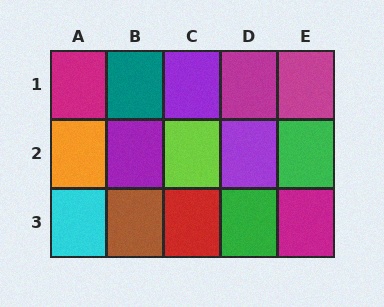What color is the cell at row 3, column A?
Cyan.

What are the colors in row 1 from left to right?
Magenta, teal, purple, magenta, magenta.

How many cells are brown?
1 cell is brown.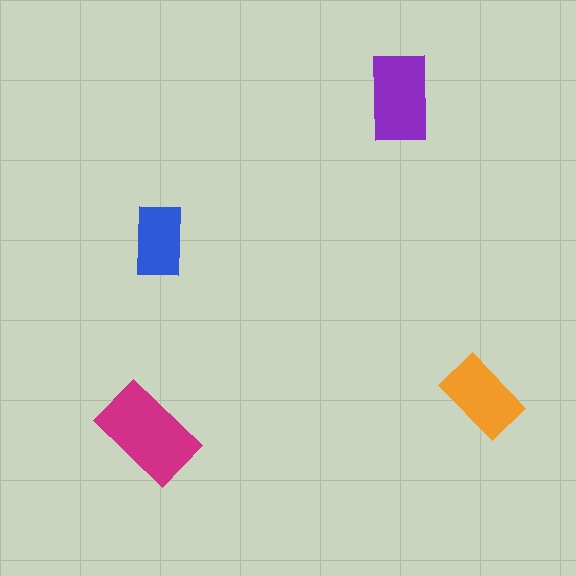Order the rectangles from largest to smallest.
the magenta one, the purple one, the orange one, the blue one.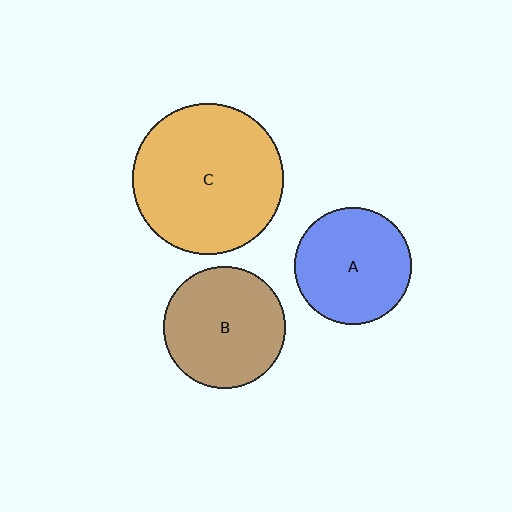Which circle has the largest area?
Circle C (orange).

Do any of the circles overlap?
No, none of the circles overlap.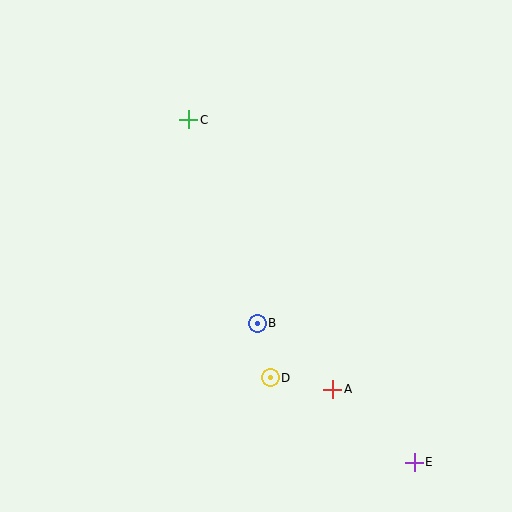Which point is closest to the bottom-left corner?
Point D is closest to the bottom-left corner.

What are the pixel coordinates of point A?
Point A is at (333, 389).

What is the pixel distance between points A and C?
The distance between A and C is 306 pixels.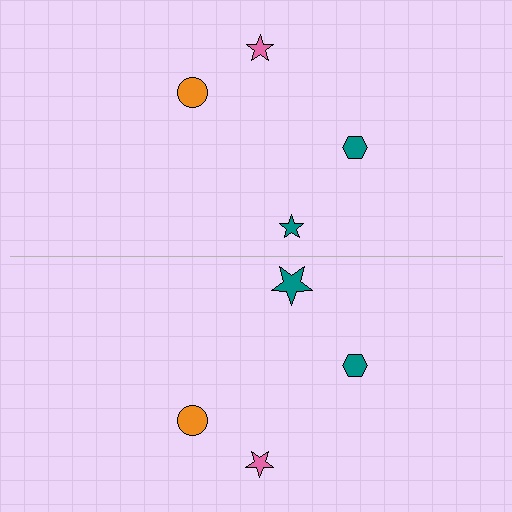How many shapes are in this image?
There are 8 shapes in this image.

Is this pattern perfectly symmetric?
No, the pattern is not perfectly symmetric. The teal star on the bottom side has a different size than its mirror counterpart.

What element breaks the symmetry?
The teal star on the bottom side has a different size than its mirror counterpart.